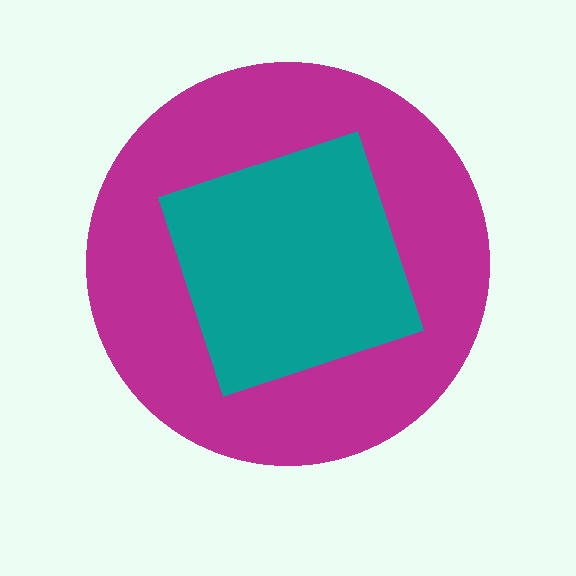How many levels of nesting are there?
2.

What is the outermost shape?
The magenta circle.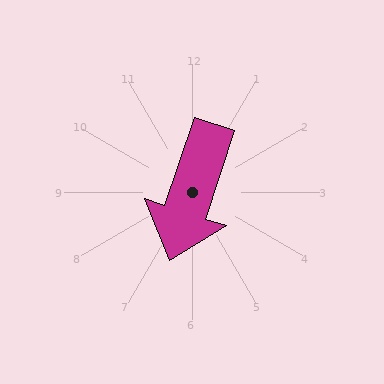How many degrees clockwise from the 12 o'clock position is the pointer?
Approximately 198 degrees.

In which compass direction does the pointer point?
South.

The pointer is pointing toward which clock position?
Roughly 7 o'clock.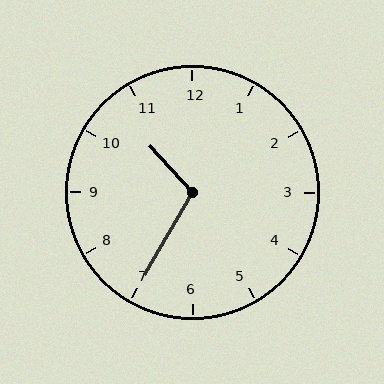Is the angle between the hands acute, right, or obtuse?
It is obtuse.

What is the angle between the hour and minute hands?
Approximately 108 degrees.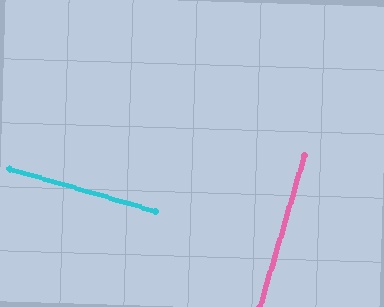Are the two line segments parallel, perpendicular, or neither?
Perpendicular — they meet at approximately 90°.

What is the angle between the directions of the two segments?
Approximately 90 degrees.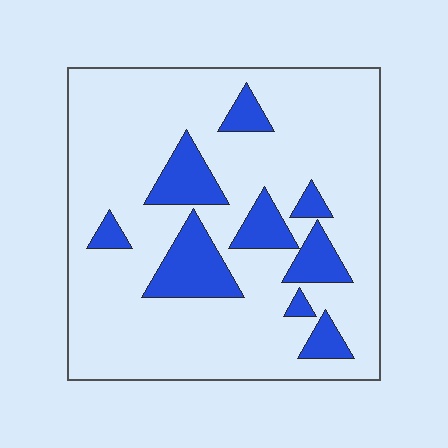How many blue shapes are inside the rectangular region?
9.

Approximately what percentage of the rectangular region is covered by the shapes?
Approximately 20%.